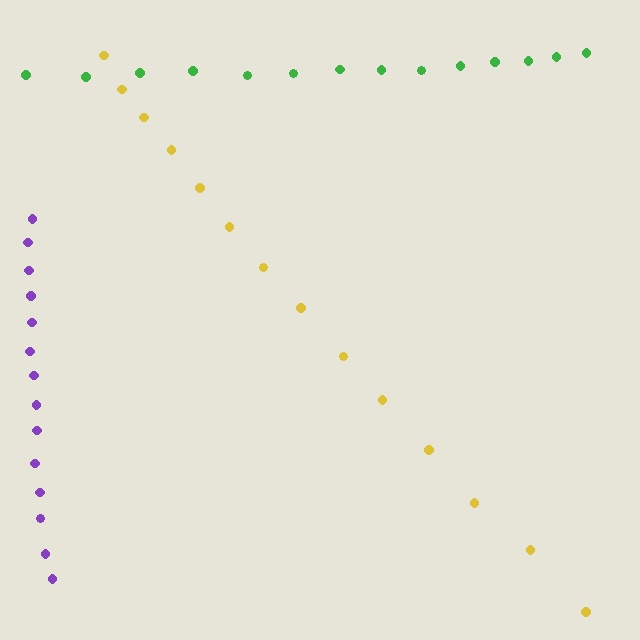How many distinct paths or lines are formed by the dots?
There are 3 distinct paths.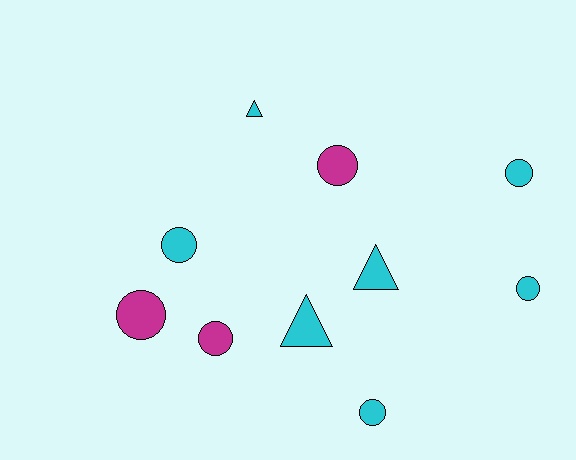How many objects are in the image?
There are 10 objects.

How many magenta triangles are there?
There are no magenta triangles.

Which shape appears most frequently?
Circle, with 7 objects.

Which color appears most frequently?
Cyan, with 7 objects.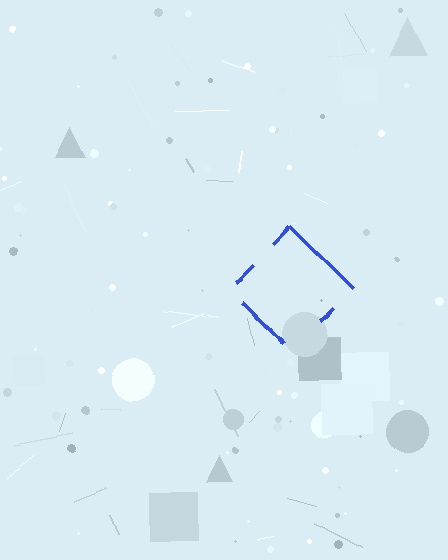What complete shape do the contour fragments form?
The contour fragments form a diamond.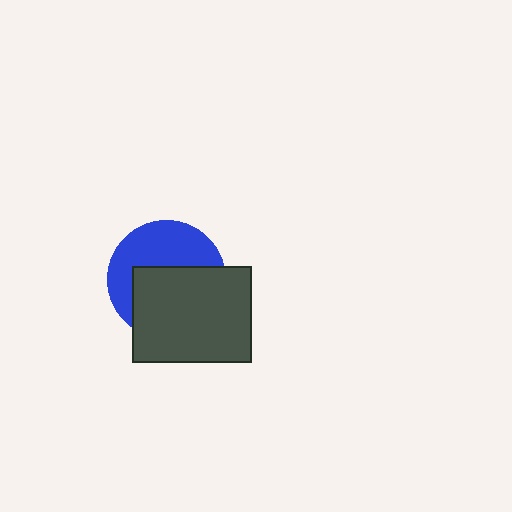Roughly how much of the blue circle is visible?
About half of it is visible (roughly 46%).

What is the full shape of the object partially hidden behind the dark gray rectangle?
The partially hidden object is a blue circle.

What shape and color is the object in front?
The object in front is a dark gray rectangle.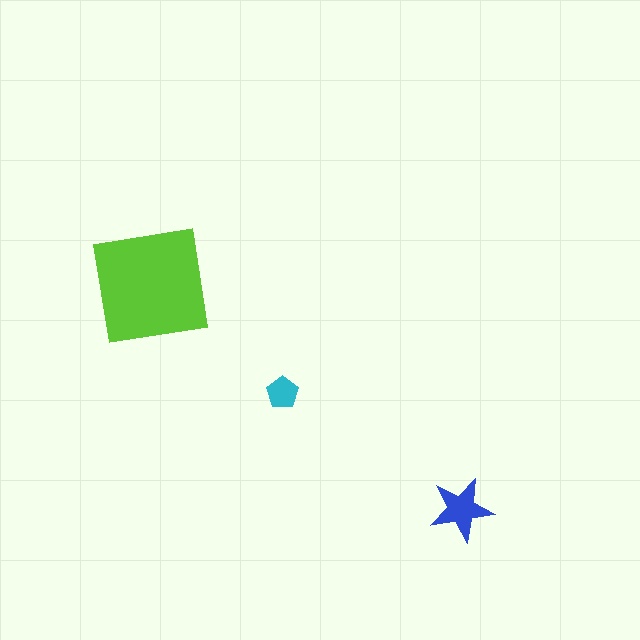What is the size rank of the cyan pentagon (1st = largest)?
3rd.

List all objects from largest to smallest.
The lime square, the blue star, the cyan pentagon.